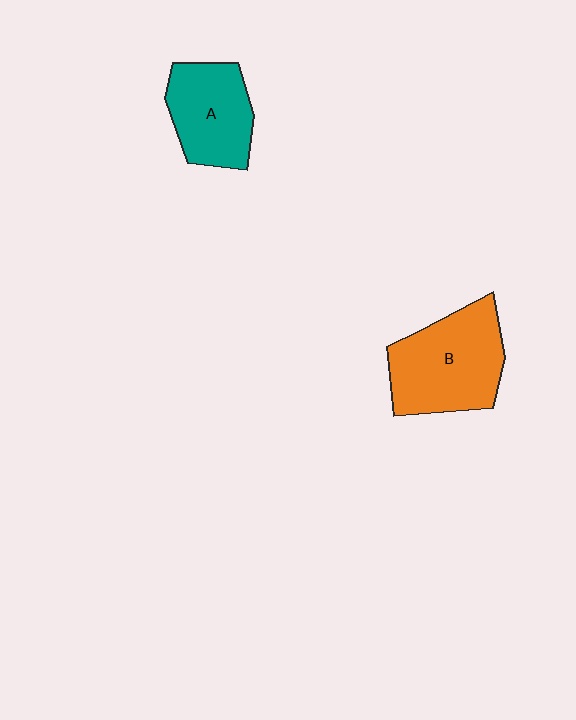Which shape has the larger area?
Shape B (orange).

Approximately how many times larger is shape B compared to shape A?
Approximately 1.3 times.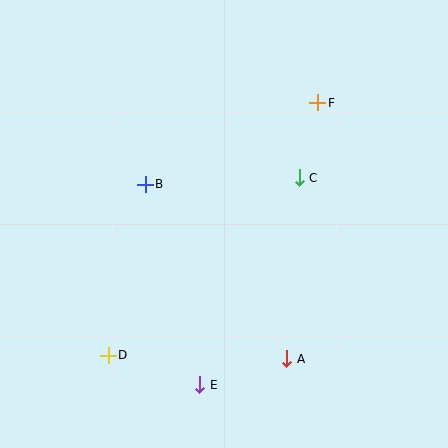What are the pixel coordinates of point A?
Point A is at (287, 359).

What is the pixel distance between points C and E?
The distance between C and E is 230 pixels.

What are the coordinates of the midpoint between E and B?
The midpoint between E and B is at (172, 285).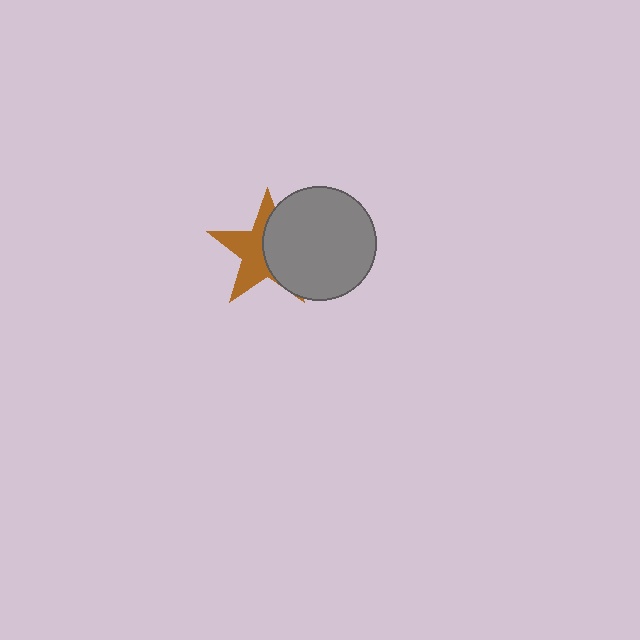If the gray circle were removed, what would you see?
You would see the complete brown star.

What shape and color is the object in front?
The object in front is a gray circle.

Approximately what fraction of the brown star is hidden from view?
Roughly 49% of the brown star is hidden behind the gray circle.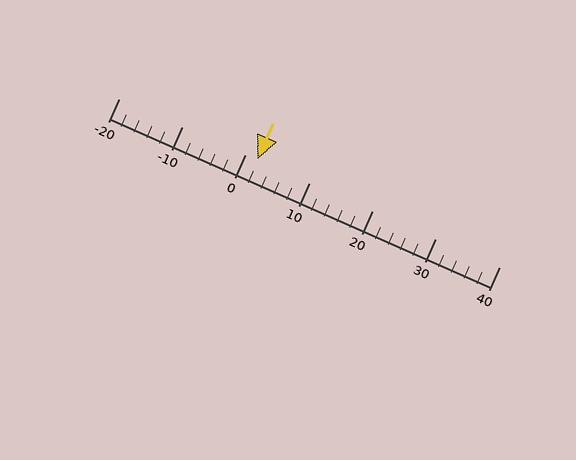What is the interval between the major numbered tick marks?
The major tick marks are spaced 10 units apart.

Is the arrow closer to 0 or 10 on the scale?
The arrow is closer to 0.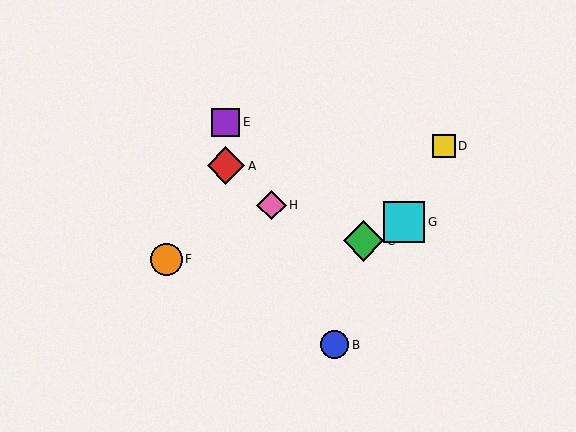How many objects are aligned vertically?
2 objects (A, E) are aligned vertically.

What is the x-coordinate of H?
Object H is at x≈272.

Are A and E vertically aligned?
Yes, both are at x≈226.